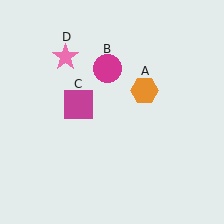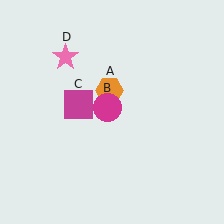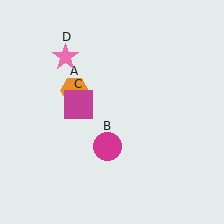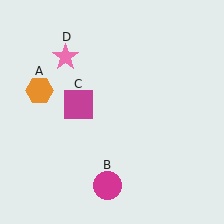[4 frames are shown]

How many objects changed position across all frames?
2 objects changed position: orange hexagon (object A), magenta circle (object B).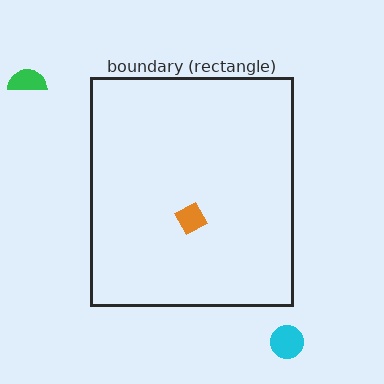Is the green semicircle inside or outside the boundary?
Outside.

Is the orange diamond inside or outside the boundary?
Inside.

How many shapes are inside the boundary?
1 inside, 2 outside.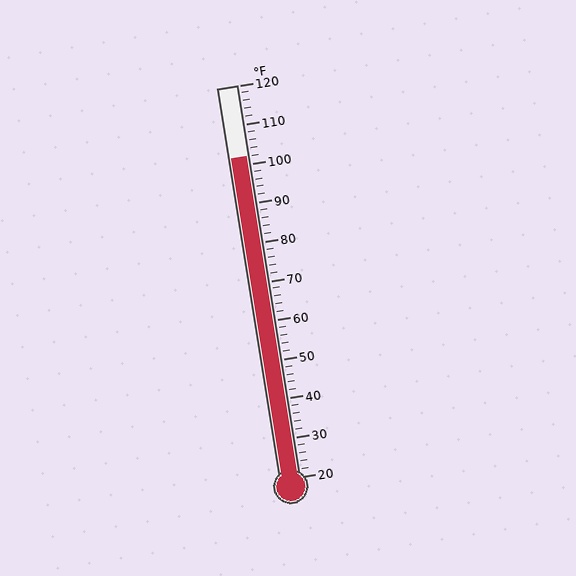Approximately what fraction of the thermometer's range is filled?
The thermometer is filled to approximately 80% of its range.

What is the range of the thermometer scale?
The thermometer scale ranges from 20°F to 120°F.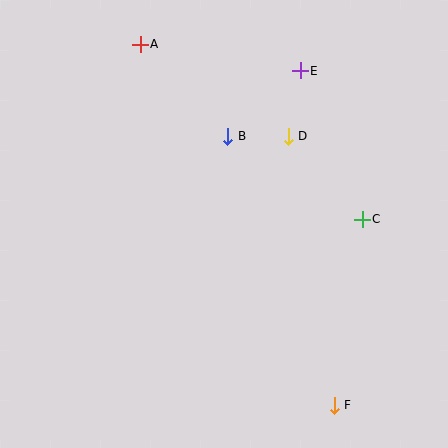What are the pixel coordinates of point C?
Point C is at (362, 219).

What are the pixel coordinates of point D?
Point D is at (288, 136).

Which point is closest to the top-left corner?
Point A is closest to the top-left corner.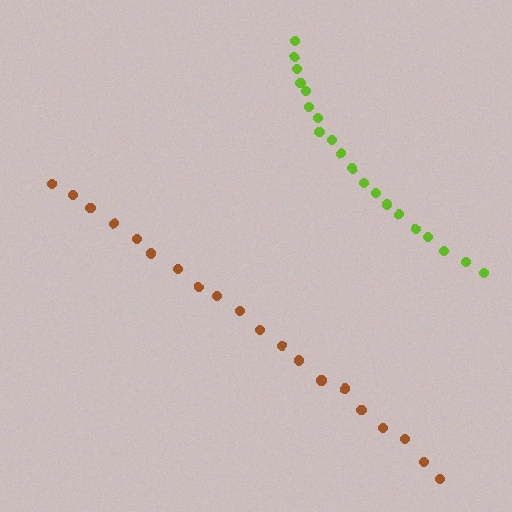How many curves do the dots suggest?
There are 2 distinct paths.